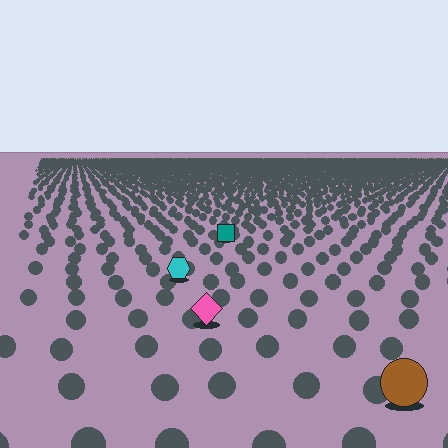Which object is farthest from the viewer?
The teal square is farthest from the viewer. It appears smaller and the ground texture around it is denser.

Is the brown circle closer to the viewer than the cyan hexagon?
Yes. The brown circle is closer — you can tell from the texture gradient: the ground texture is coarser near it.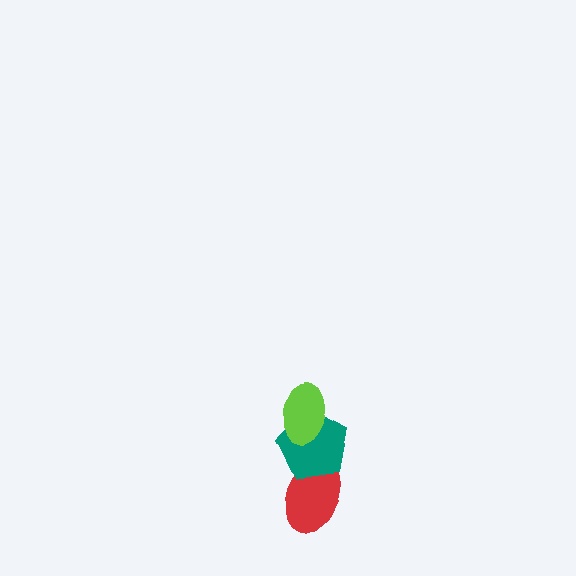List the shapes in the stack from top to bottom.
From top to bottom: the lime ellipse, the teal pentagon, the red ellipse.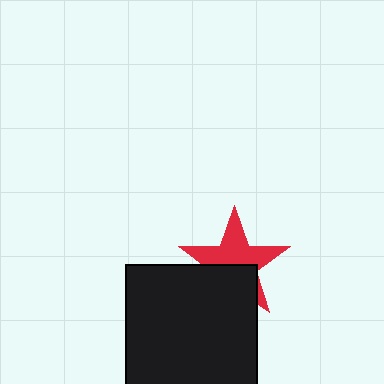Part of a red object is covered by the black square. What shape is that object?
It is a star.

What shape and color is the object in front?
The object in front is a black square.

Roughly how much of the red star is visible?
About half of it is visible (roughly 58%).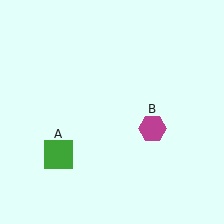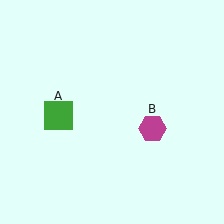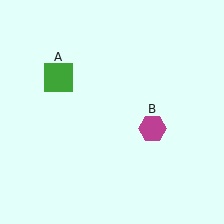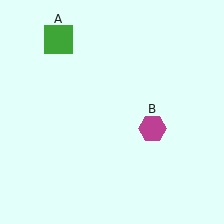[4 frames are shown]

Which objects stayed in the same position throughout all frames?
Magenta hexagon (object B) remained stationary.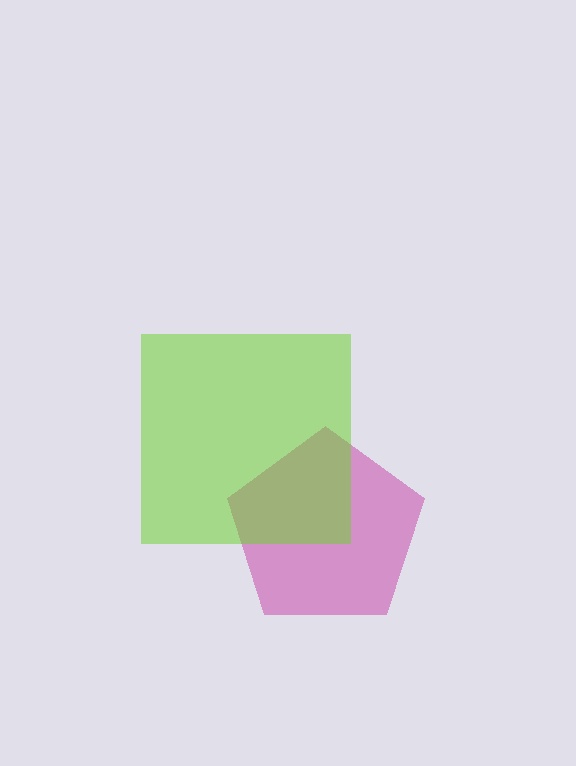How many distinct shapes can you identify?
There are 2 distinct shapes: a magenta pentagon, a lime square.